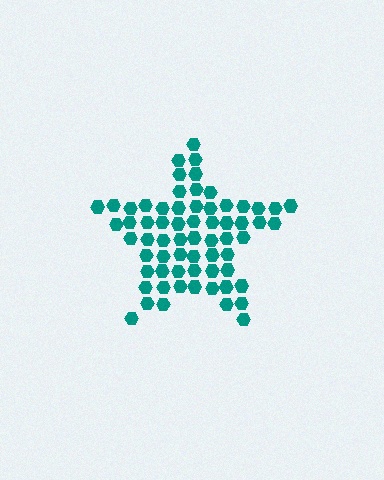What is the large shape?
The large shape is a star.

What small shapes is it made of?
It is made of small hexagons.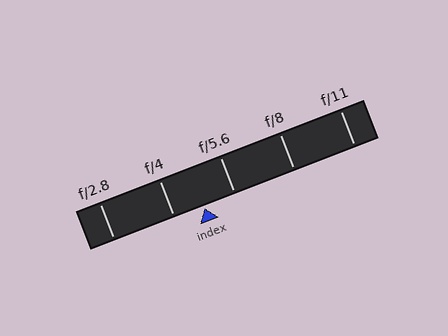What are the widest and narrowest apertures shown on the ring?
The widest aperture shown is f/2.8 and the narrowest is f/11.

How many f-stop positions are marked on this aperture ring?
There are 5 f-stop positions marked.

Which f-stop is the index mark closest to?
The index mark is closest to f/4.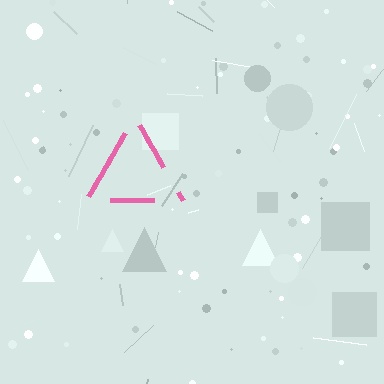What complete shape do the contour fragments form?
The contour fragments form a triangle.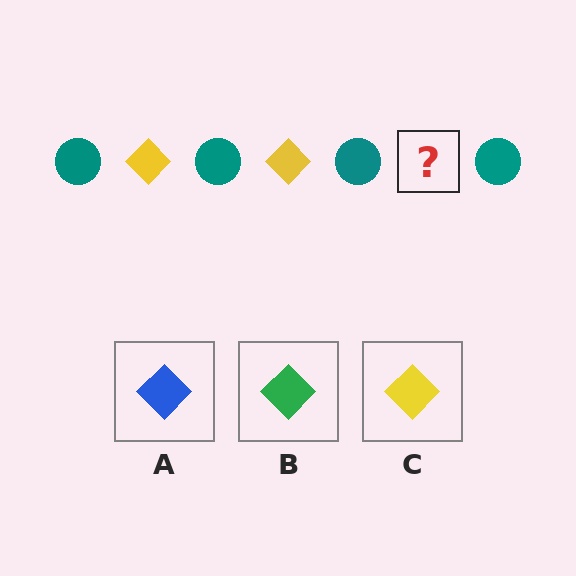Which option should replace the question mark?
Option C.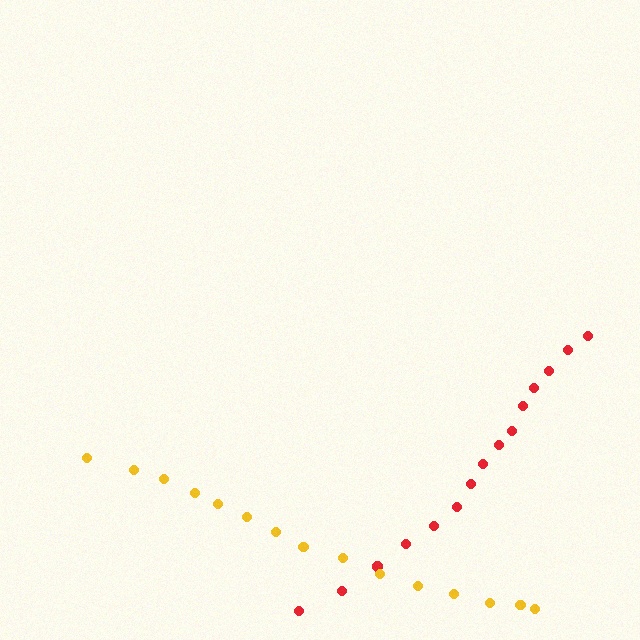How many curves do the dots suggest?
There are 2 distinct paths.